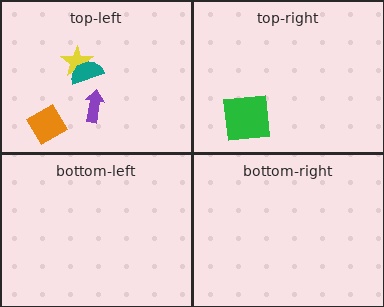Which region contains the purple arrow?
The top-left region.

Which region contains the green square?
The top-right region.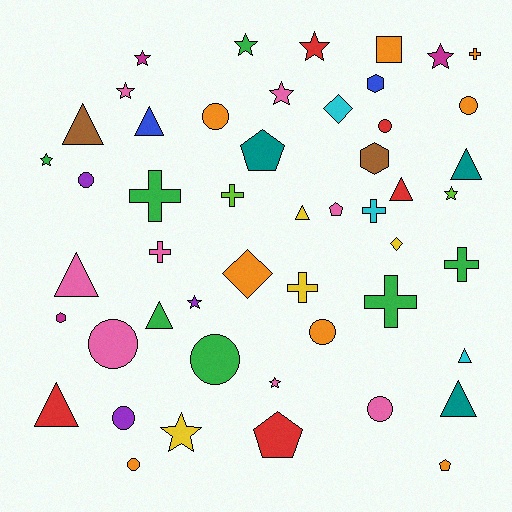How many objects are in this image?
There are 50 objects.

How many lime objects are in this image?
There are 2 lime objects.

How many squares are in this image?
There is 1 square.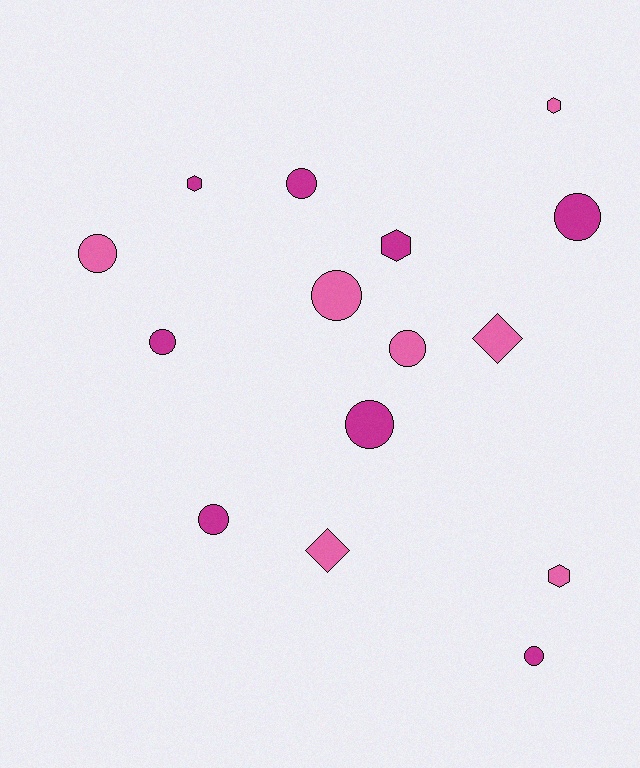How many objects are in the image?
There are 15 objects.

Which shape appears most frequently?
Circle, with 9 objects.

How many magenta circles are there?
There are 6 magenta circles.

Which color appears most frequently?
Magenta, with 8 objects.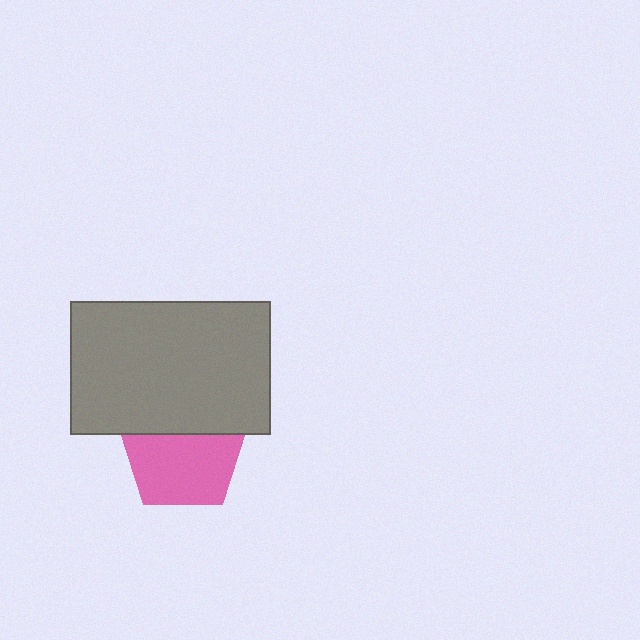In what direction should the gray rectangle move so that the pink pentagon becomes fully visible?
The gray rectangle should move up. That is the shortest direction to clear the overlap and leave the pink pentagon fully visible.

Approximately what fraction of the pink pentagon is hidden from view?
Roughly 34% of the pink pentagon is hidden behind the gray rectangle.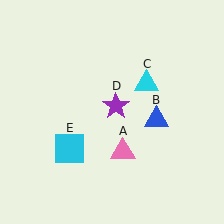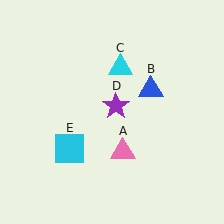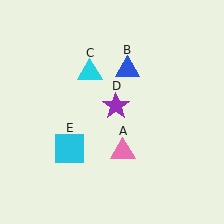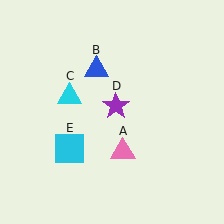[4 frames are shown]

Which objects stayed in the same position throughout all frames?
Pink triangle (object A) and purple star (object D) and cyan square (object E) remained stationary.